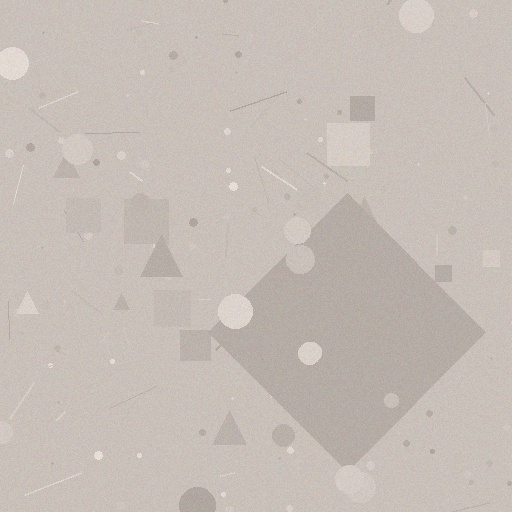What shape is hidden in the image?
A diamond is hidden in the image.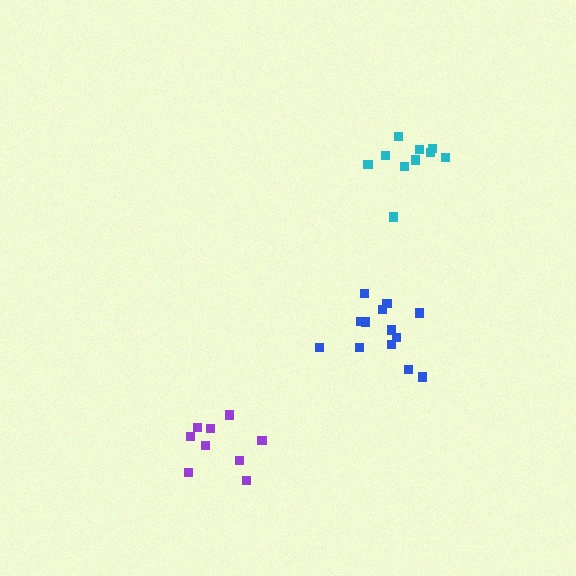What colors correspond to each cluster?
The clusters are colored: purple, blue, cyan.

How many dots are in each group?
Group 1: 9 dots, Group 2: 13 dots, Group 3: 10 dots (32 total).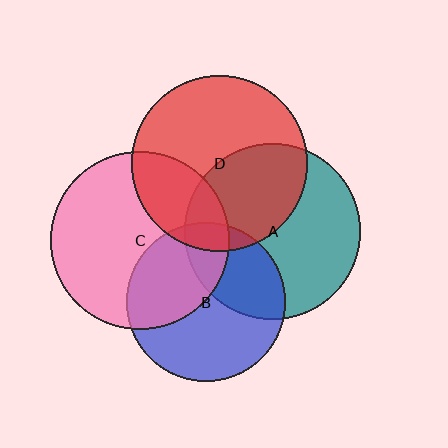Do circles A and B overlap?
Yes.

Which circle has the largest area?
Circle C (pink).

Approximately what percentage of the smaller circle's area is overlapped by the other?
Approximately 35%.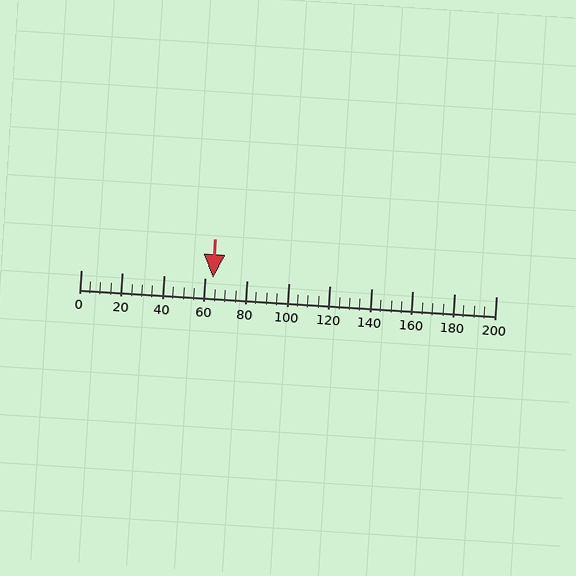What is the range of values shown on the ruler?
The ruler shows values from 0 to 200.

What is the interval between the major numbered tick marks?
The major tick marks are spaced 20 units apart.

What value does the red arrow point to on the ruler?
The red arrow points to approximately 64.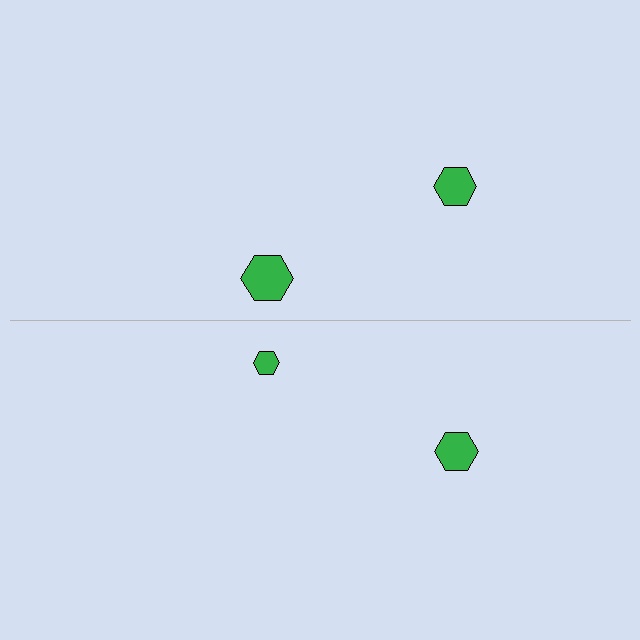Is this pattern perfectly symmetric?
No, the pattern is not perfectly symmetric. The green hexagon on the bottom side has a different size than its mirror counterpart.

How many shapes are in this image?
There are 4 shapes in this image.